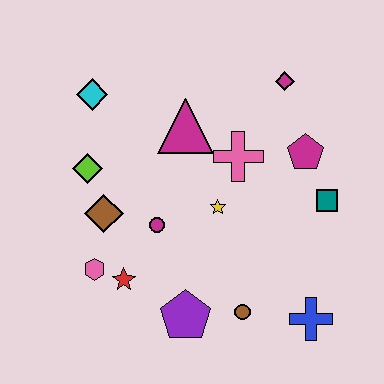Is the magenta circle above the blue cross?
Yes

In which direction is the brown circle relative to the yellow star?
The brown circle is below the yellow star.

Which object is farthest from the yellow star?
The cyan diamond is farthest from the yellow star.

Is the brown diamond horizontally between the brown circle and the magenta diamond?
No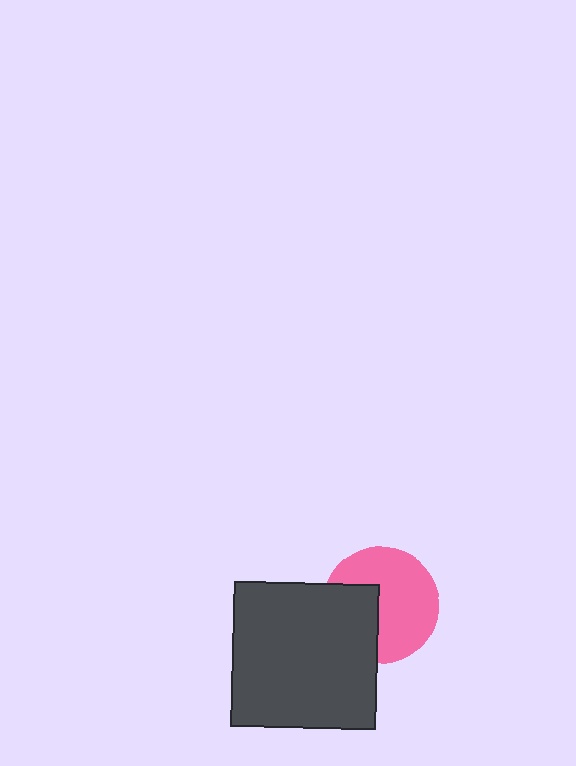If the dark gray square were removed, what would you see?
You would see the complete pink circle.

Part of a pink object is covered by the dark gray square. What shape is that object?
It is a circle.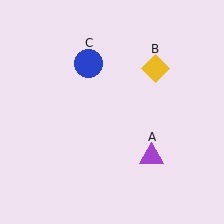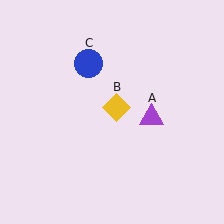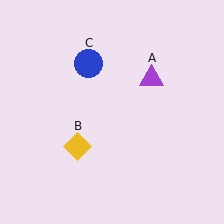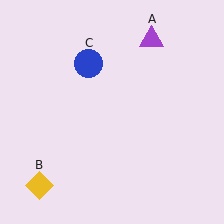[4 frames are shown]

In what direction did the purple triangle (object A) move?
The purple triangle (object A) moved up.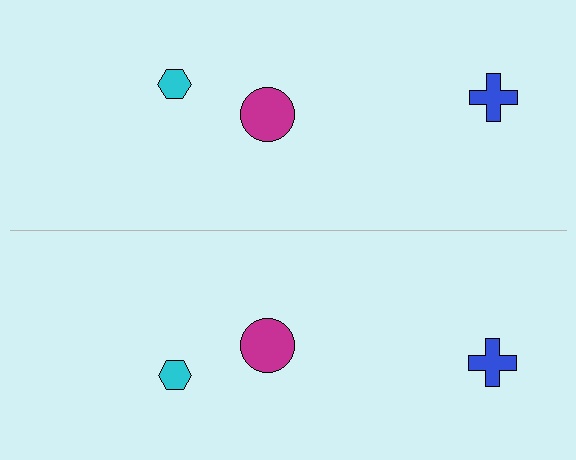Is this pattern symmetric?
Yes, this pattern has bilateral (reflection) symmetry.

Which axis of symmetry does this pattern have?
The pattern has a horizontal axis of symmetry running through the center of the image.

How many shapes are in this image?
There are 6 shapes in this image.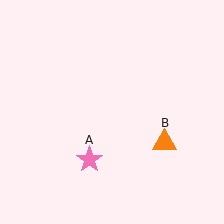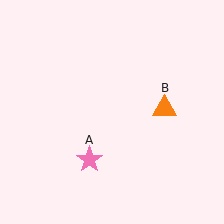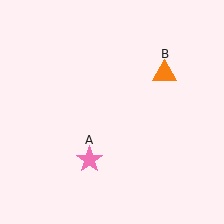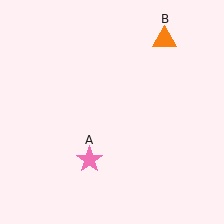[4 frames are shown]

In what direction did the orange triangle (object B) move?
The orange triangle (object B) moved up.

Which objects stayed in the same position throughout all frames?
Pink star (object A) remained stationary.